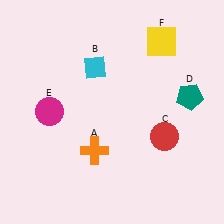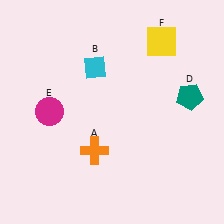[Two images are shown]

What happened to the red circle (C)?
The red circle (C) was removed in Image 2. It was in the bottom-right area of Image 1.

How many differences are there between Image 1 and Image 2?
There is 1 difference between the two images.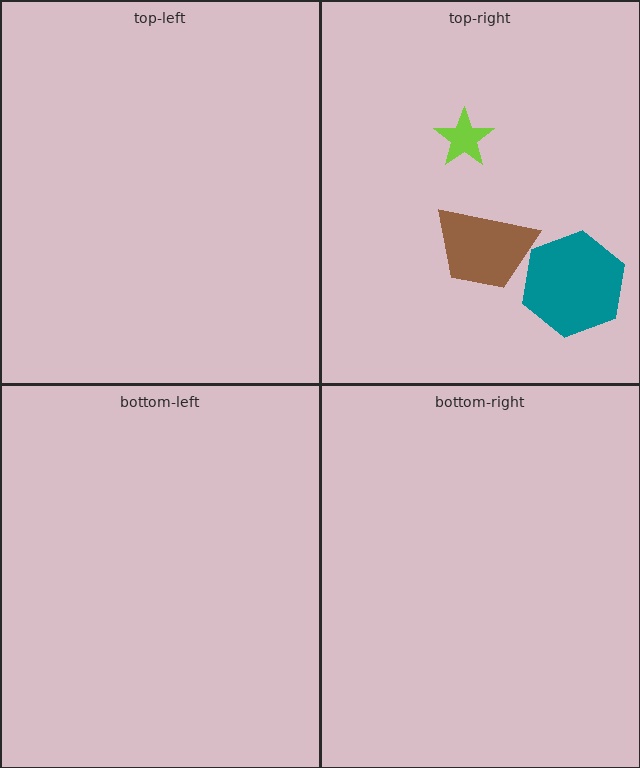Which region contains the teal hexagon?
The top-right region.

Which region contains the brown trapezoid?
The top-right region.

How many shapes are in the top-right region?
3.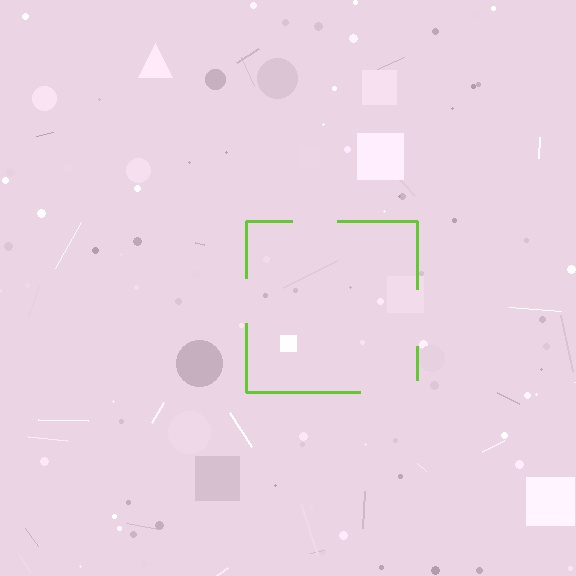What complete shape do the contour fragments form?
The contour fragments form a square.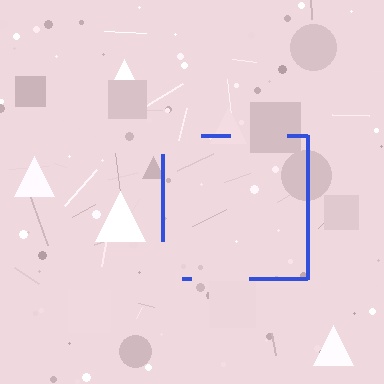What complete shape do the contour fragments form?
The contour fragments form a square.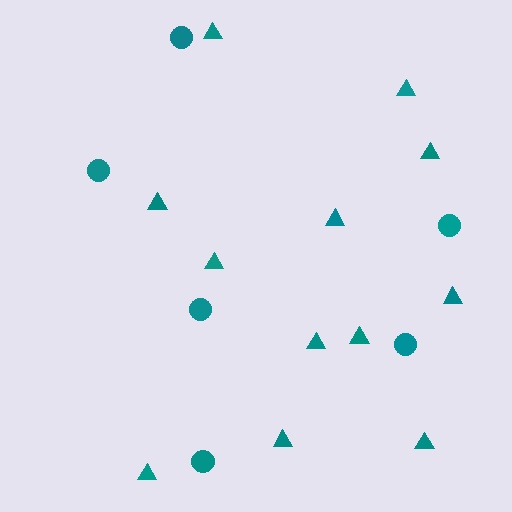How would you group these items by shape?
There are 2 groups: one group of circles (6) and one group of triangles (12).